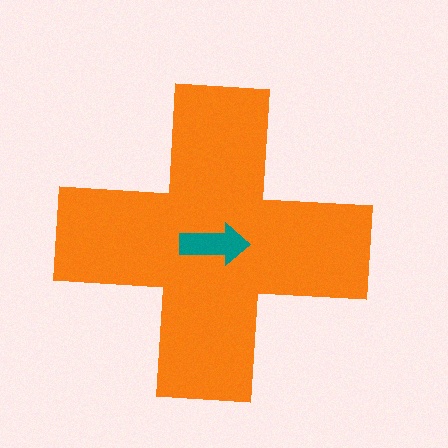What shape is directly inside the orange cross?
The teal arrow.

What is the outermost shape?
The orange cross.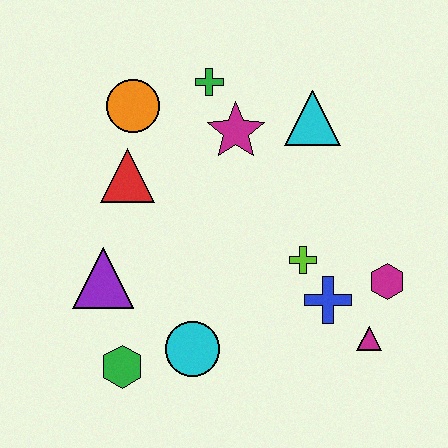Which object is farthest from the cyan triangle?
The green hexagon is farthest from the cyan triangle.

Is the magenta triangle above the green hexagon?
Yes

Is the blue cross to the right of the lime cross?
Yes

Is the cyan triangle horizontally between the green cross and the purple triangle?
No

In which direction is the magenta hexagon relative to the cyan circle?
The magenta hexagon is to the right of the cyan circle.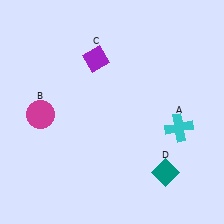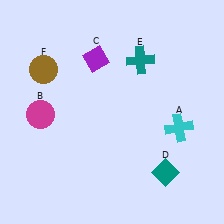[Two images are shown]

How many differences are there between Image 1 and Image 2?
There are 2 differences between the two images.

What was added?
A teal cross (E), a brown circle (F) were added in Image 2.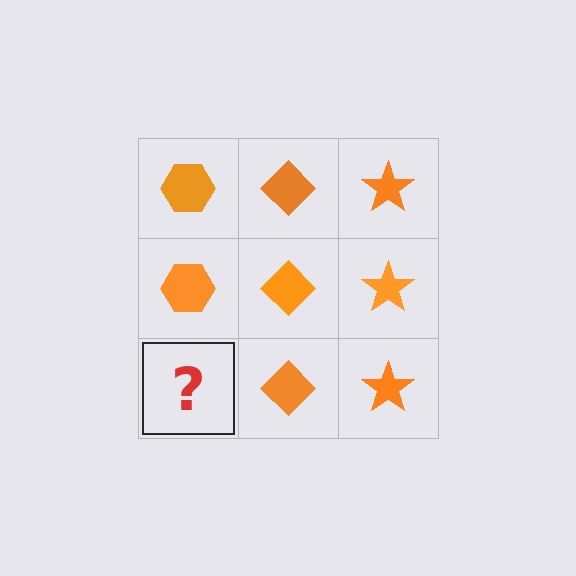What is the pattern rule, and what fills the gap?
The rule is that each column has a consistent shape. The gap should be filled with an orange hexagon.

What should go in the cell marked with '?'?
The missing cell should contain an orange hexagon.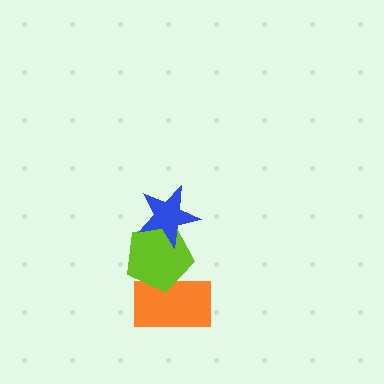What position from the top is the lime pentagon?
The lime pentagon is 2nd from the top.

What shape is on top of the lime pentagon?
The blue star is on top of the lime pentagon.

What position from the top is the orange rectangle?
The orange rectangle is 3rd from the top.